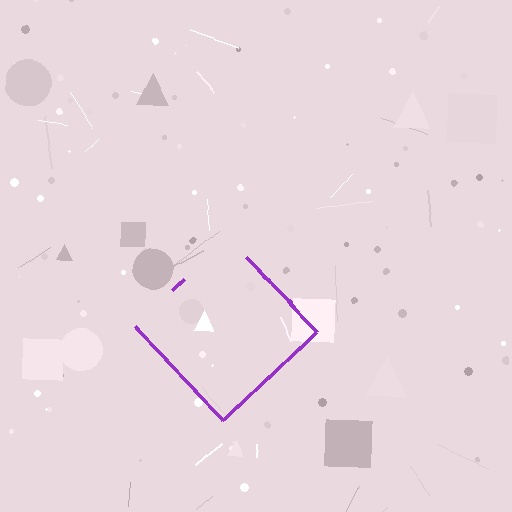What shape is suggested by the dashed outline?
The dashed outline suggests a diamond.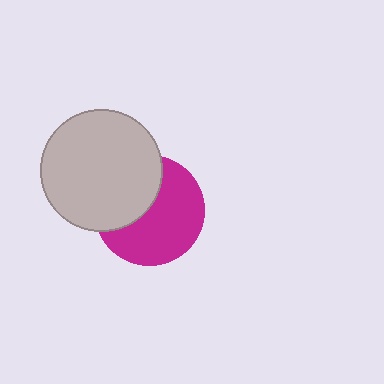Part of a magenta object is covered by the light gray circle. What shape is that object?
It is a circle.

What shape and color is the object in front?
The object in front is a light gray circle.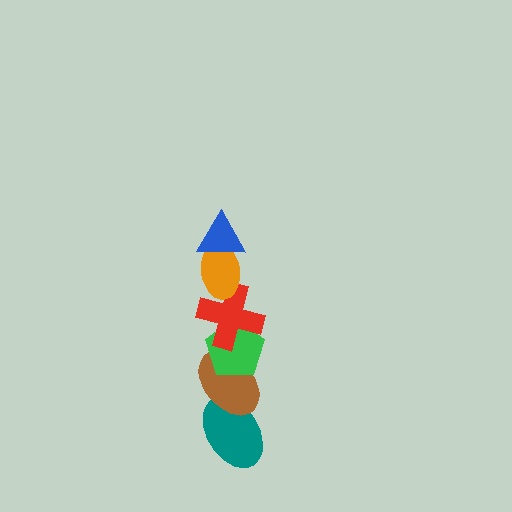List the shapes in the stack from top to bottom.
From top to bottom: the blue triangle, the orange ellipse, the red cross, the green pentagon, the brown ellipse, the teal ellipse.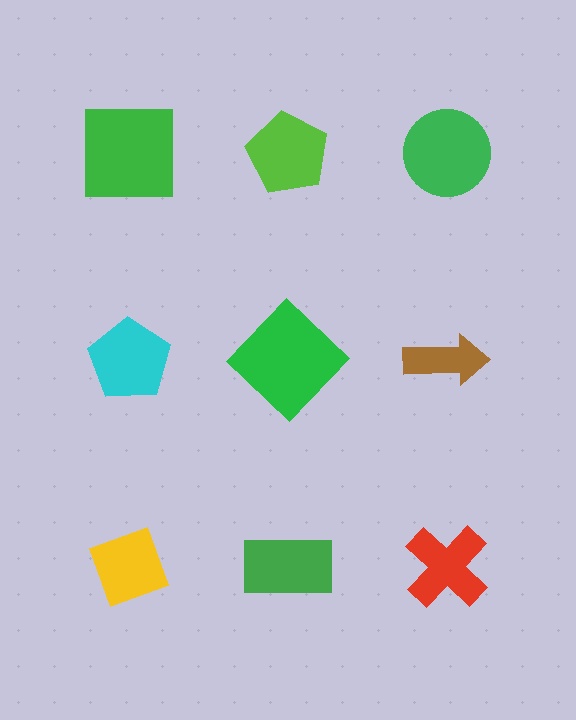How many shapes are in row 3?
3 shapes.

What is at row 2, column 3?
A brown arrow.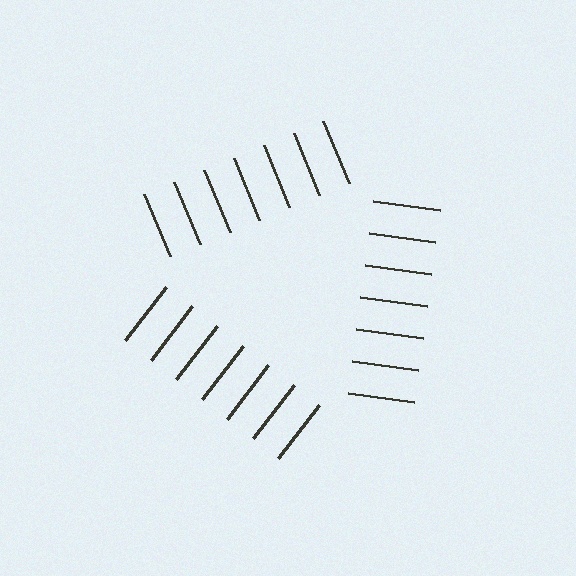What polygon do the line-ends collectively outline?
An illusory triangle — the line segments terminate on its edges but no continuous stroke is drawn.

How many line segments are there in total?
21 — 7 along each of the 3 edges.